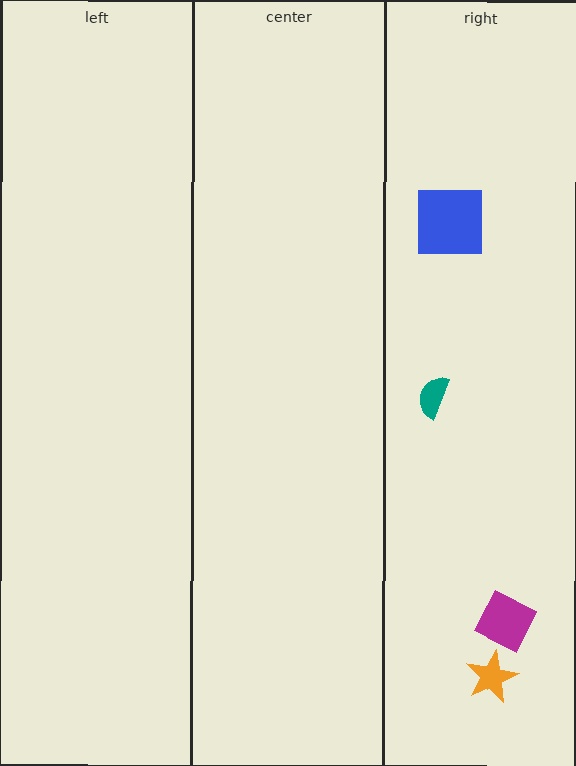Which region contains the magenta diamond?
The right region.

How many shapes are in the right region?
4.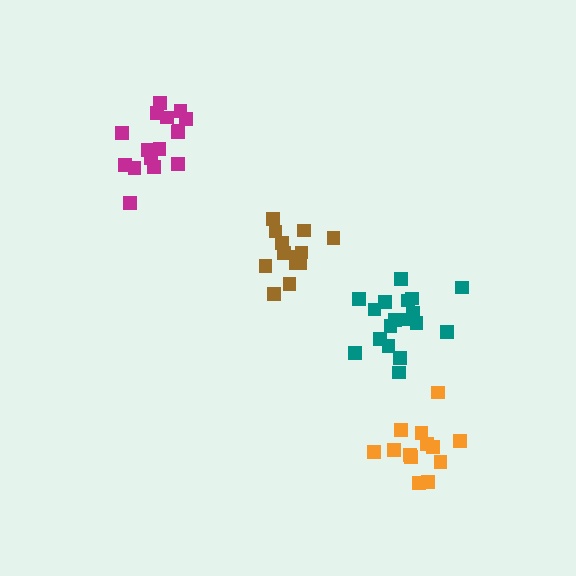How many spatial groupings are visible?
There are 4 spatial groupings.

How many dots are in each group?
Group 1: 18 dots, Group 2: 13 dots, Group 3: 16 dots, Group 4: 13 dots (60 total).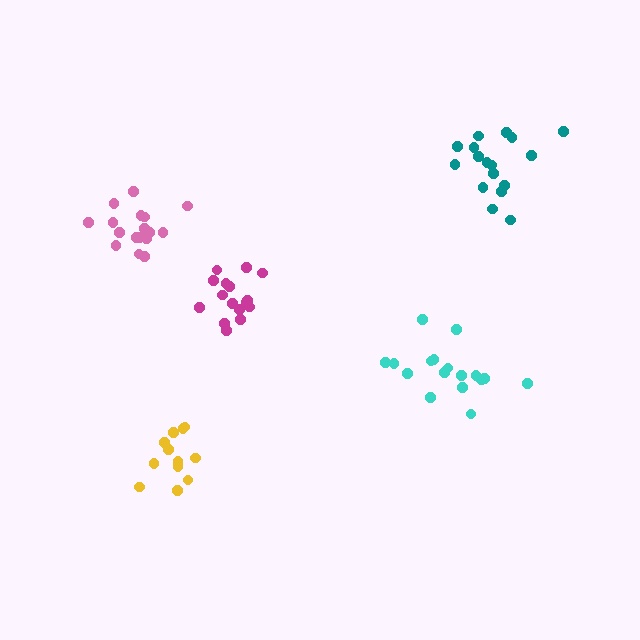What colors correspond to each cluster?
The clusters are colored: magenta, cyan, teal, pink, yellow.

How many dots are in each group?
Group 1: 16 dots, Group 2: 17 dots, Group 3: 17 dots, Group 4: 17 dots, Group 5: 12 dots (79 total).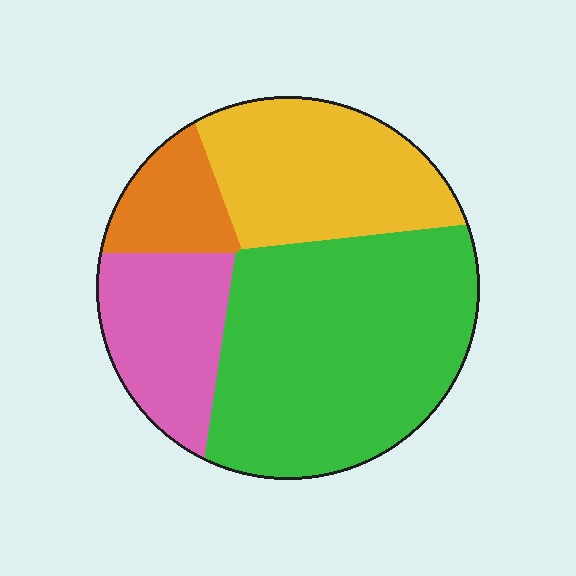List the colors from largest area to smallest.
From largest to smallest: green, yellow, pink, orange.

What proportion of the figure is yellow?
Yellow takes up about one quarter (1/4) of the figure.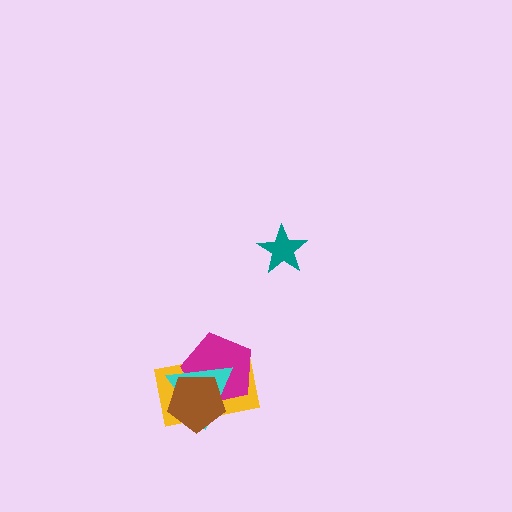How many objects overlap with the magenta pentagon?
3 objects overlap with the magenta pentagon.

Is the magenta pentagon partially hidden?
Yes, it is partially covered by another shape.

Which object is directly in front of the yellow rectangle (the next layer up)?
The magenta pentagon is directly in front of the yellow rectangle.